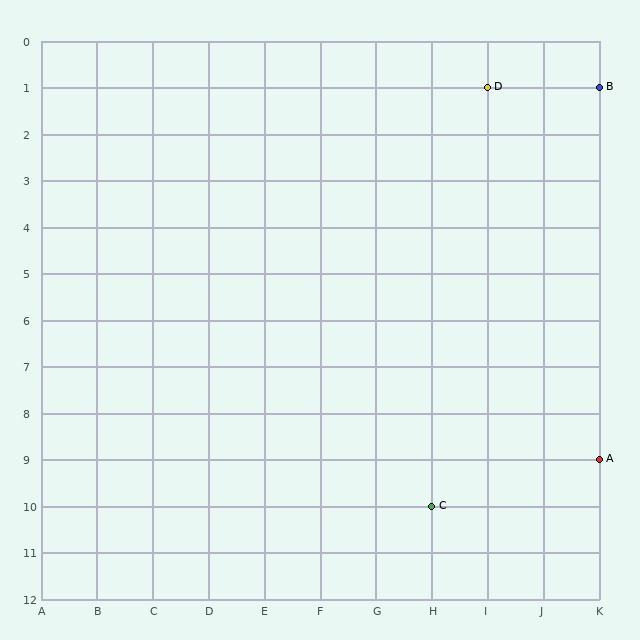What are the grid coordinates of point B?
Point B is at grid coordinates (K, 1).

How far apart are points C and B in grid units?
Points C and B are 3 columns and 9 rows apart (about 9.5 grid units diagonally).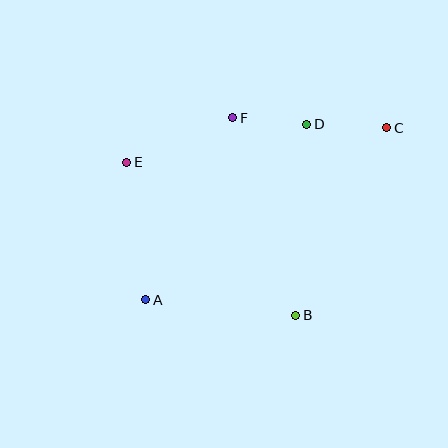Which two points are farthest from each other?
Points A and C are farthest from each other.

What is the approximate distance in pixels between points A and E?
The distance between A and E is approximately 139 pixels.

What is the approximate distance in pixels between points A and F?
The distance between A and F is approximately 201 pixels.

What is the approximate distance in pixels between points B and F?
The distance between B and F is approximately 207 pixels.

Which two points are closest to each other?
Points D and F are closest to each other.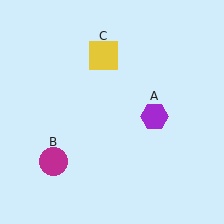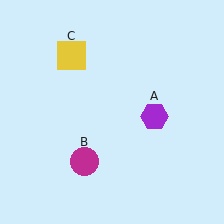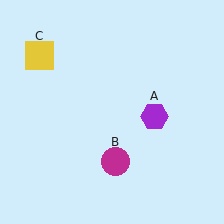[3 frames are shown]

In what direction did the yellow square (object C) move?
The yellow square (object C) moved left.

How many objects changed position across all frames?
2 objects changed position: magenta circle (object B), yellow square (object C).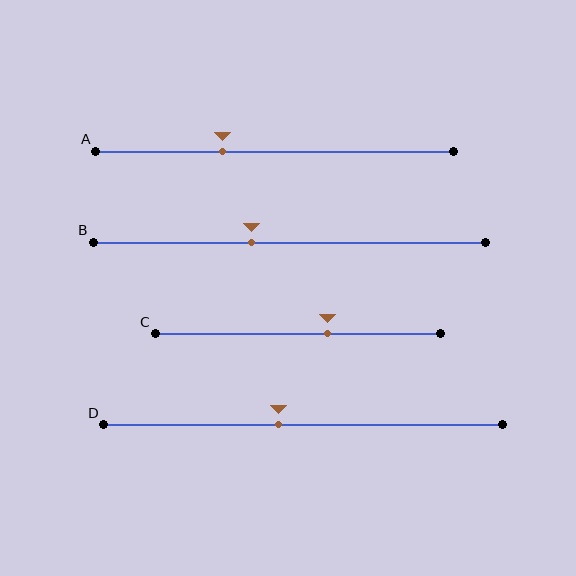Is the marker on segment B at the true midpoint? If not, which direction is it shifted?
No, the marker on segment B is shifted to the left by about 10% of the segment length.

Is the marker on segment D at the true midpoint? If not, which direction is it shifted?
No, the marker on segment D is shifted to the left by about 6% of the segment length.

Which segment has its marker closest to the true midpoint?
Segment D has its marker closest to the true midpoint.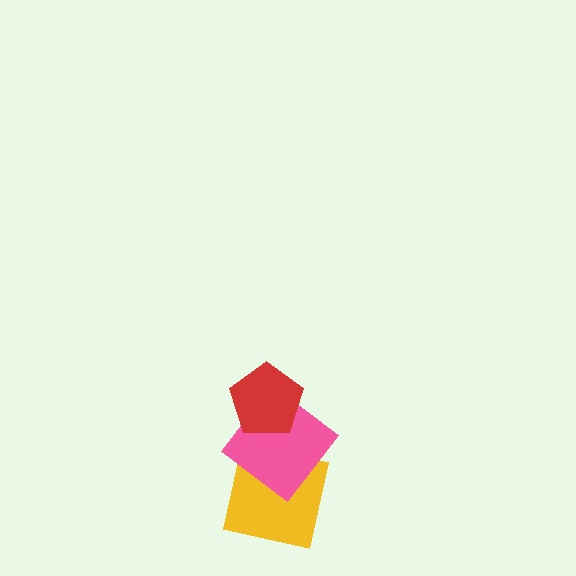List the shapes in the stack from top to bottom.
From top to bottom: the red pentagon, the pink diamond, the yellow square.